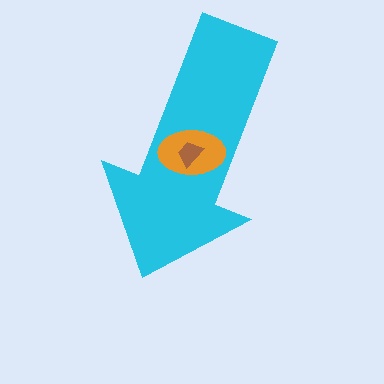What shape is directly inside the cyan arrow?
The orange ellipse.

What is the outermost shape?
The cyan arrow.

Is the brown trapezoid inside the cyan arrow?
Yes.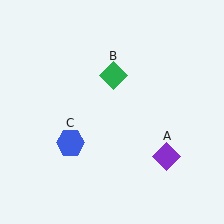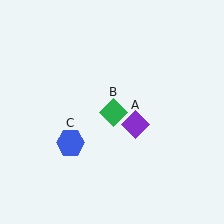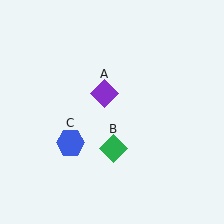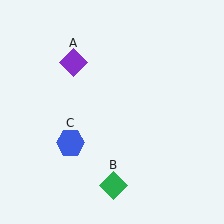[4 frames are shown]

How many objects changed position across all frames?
2 objects changed position: purple diamond (object A), green diamond (object B).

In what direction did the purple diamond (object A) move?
The purple diamond (object A) moved up and to the left.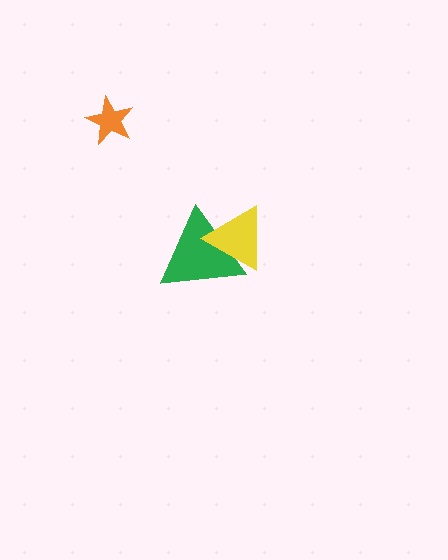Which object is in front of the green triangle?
The yellow triangle is in front of the green triangle.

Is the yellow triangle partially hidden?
No, no other shape covers it.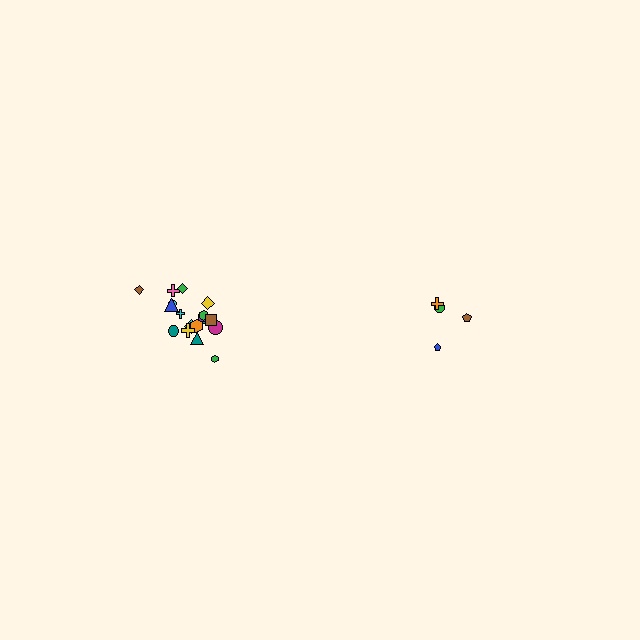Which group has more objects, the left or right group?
The left group.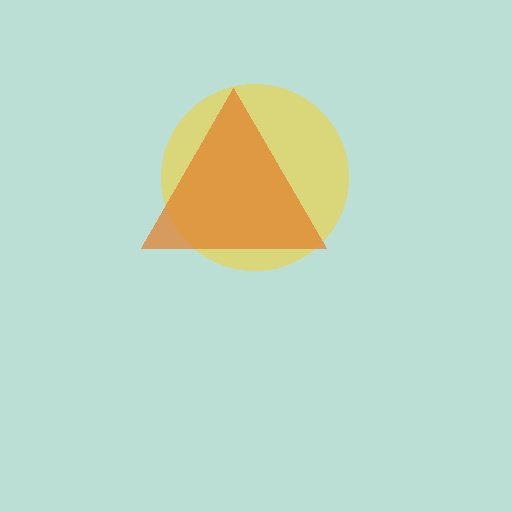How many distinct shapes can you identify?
There are 2 distinct shapes: a yellow circle, an orange triangle.